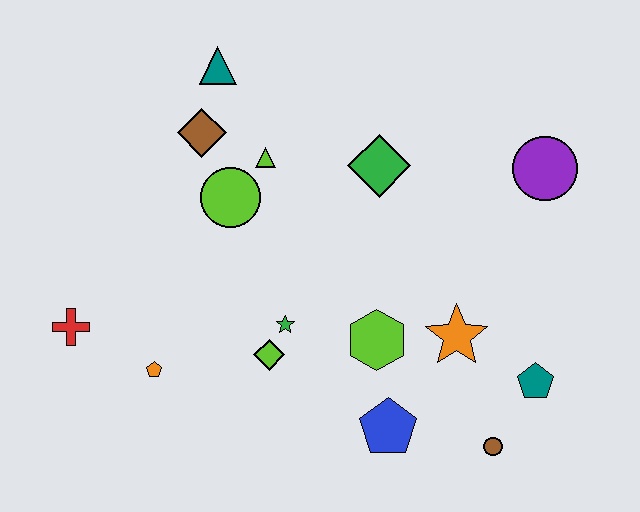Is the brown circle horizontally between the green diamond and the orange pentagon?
No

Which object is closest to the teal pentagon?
The brown circle is closest to the teal pentagon.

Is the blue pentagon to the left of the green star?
No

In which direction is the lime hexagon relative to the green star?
The lime hexagon is to the right of the green star.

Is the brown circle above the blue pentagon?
No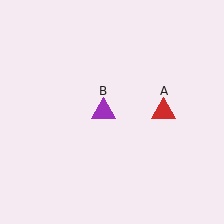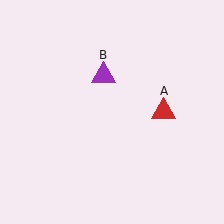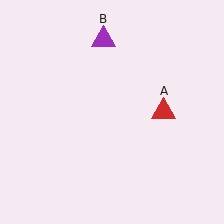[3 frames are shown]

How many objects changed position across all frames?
1 object changed position: purple triangle (object B).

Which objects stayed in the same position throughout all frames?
Red triangle (object A) remained stationary.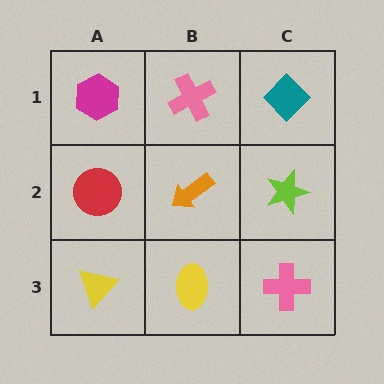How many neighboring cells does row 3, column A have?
2.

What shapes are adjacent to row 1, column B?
An orange arrow (row 2, column B), a magenta hexagon (row 1, column A), a teal diamond (row 1, column C).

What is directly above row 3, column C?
A lime star.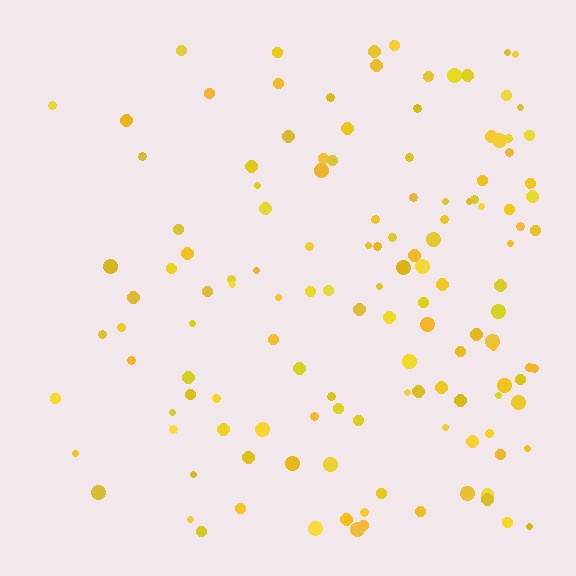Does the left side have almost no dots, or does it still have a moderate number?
Still a moderate number, just noticeably fewer than the right.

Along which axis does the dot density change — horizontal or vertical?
Horizontal.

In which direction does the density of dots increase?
From left to right, with the right side densest.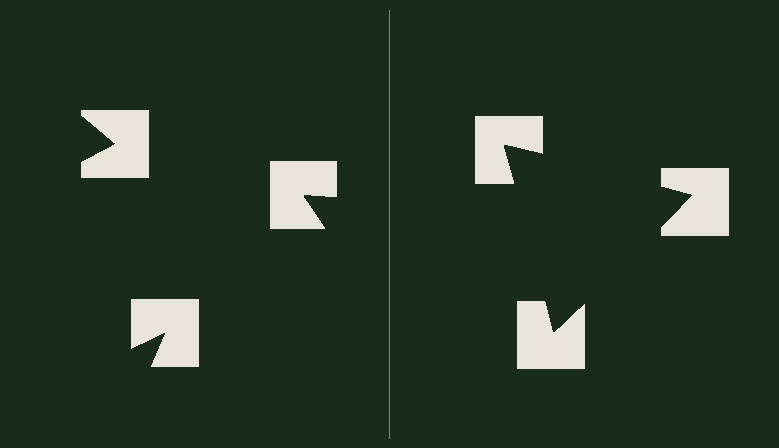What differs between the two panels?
The notched squares are positioned identically on both sides; only the wedge orientations differ. On the right they align to a triangle; on the left they are misaligned.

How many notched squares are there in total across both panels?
6 — 3 on each side.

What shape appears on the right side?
An illusory triangle.